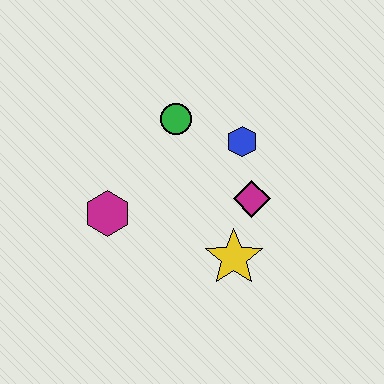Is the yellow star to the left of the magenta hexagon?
No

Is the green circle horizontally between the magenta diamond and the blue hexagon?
No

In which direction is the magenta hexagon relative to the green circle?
The magenta hexagon is below the green circle.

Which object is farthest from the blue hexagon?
The magenta hexagon is farthest from the blue hexagon.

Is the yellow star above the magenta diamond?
No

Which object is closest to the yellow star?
The magenta diamond is closest to the yellow star.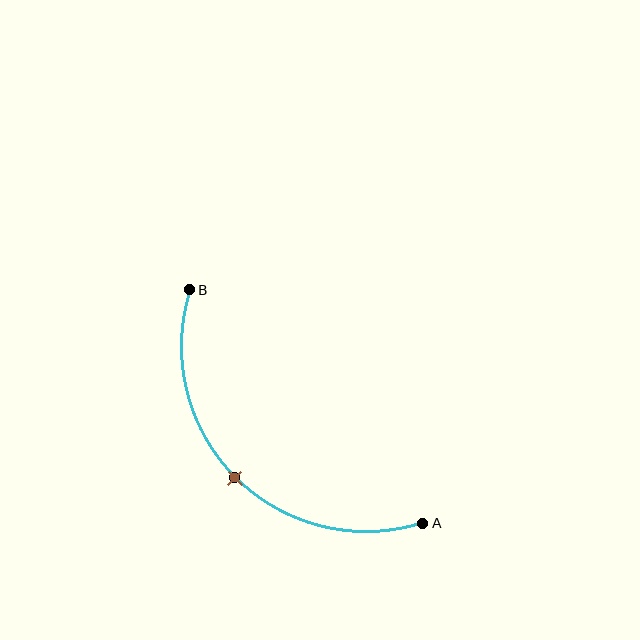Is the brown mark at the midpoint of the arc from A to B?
Yes. The brown mark lies on the arc at equal arc-length from both A and B — it is the arc midpoint.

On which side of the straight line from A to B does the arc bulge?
The arc bulges below and to the left of the straight line connecting A and B.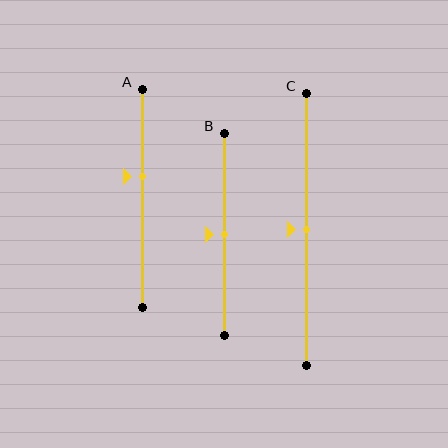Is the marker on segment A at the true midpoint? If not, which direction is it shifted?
No, the marker on segment A is shifted upward by about 10% of the segment length.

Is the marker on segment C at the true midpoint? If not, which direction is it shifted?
Yes, the marker on segment C is at the true midpoint.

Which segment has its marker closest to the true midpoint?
Segment B has its marker closest to the true midpoint.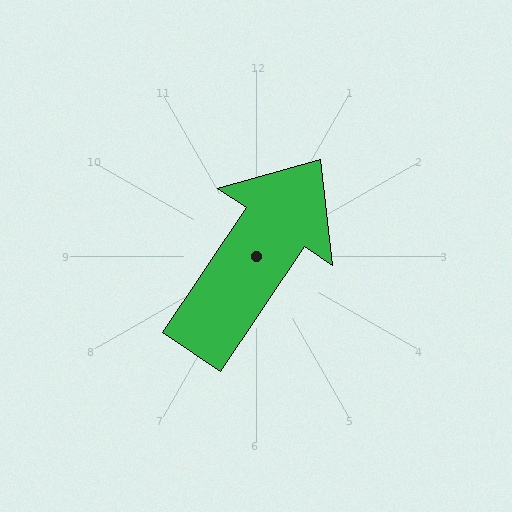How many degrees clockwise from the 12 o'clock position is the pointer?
Approximately 34 degrees.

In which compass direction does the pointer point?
Northeast.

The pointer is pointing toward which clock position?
Roughly 1 o'clock.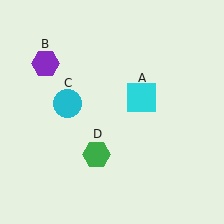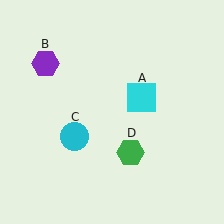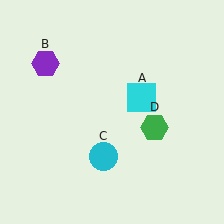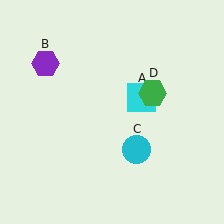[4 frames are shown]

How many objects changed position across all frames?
2 objects changed position: cyan circle (object C), green hexagon (object D).